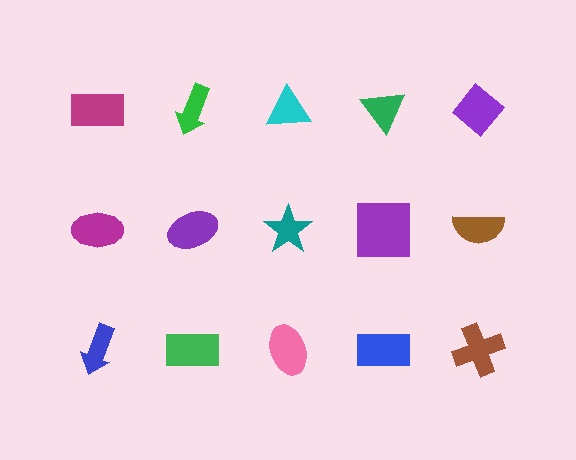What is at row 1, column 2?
A green arrow.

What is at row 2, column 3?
A teal star.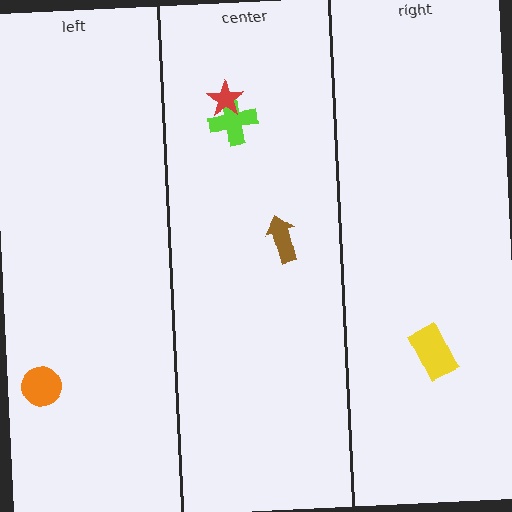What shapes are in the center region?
The lime cross, the red star, the brown arrow.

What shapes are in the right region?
The yellow rectangle.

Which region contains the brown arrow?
The center region.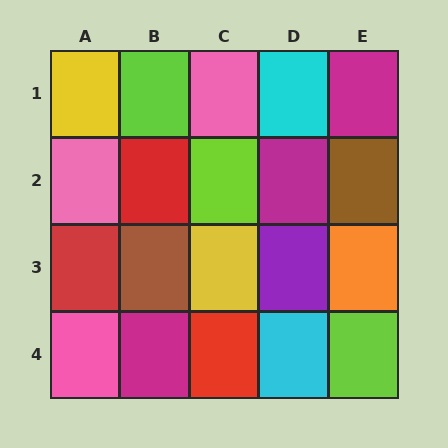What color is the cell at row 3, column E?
Orange.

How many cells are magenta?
3 cells are magenta.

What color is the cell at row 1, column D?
Cyan.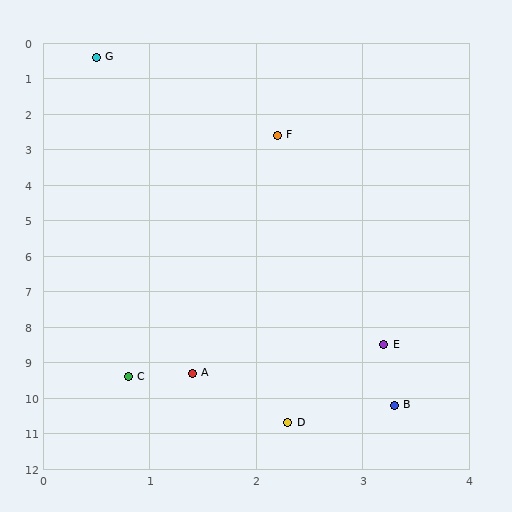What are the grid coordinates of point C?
Point C is at approximately (0.8, 9.4).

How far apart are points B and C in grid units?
Points B and C are about 2.6 grid units apart.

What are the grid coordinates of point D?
Point D is at approximately (2.3, 10.7).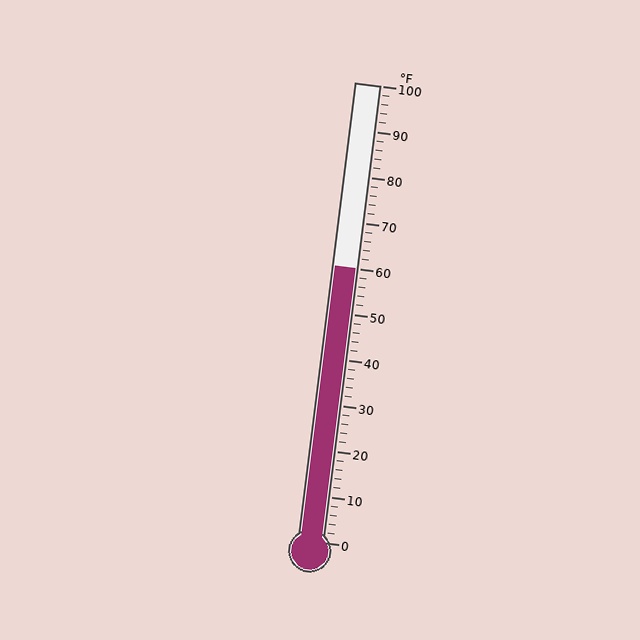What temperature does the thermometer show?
The thermometer shows approximately 60°F.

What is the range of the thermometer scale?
The thermometer scale ranges from 0°F to 100°F.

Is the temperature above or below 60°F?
The temperature is at 60°F.